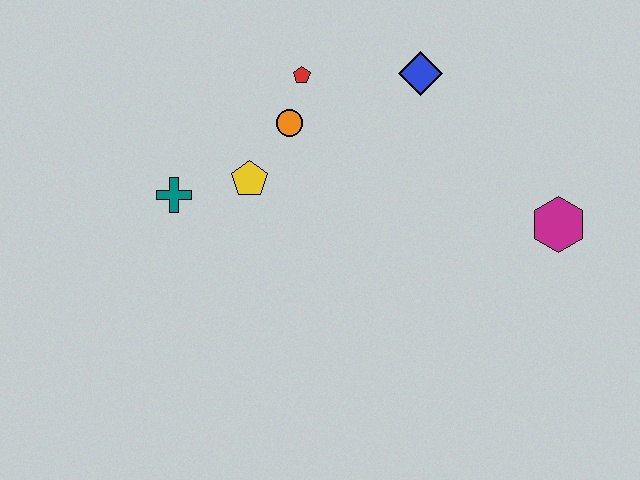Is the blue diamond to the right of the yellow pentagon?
Yes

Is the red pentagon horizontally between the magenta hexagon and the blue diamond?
No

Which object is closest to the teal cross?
The yellow pentagon is closest to the teal cross.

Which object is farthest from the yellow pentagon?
The magenta hexagon is farthest from the yellow pentagon.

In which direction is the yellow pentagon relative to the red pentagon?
The yellow pentagon is below the red pentagon.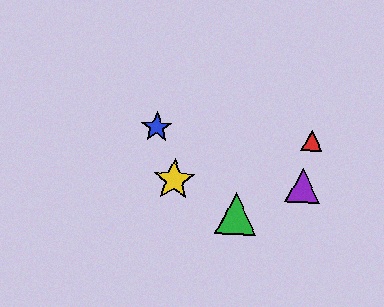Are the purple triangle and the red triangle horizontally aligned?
No, the purple triangle is at y≈186 and the red triangle is at y≈141.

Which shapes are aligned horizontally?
The yellow star, the purple triangle are aligned horizontally.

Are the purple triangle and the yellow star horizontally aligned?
Yes, both are at y≈186.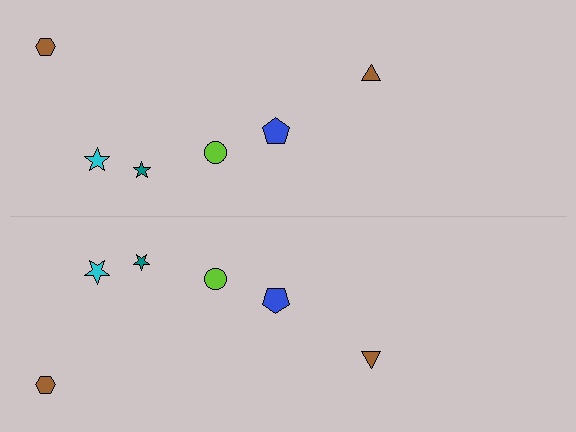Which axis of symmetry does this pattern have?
The pattern has a horizontal axis of symmetry running through the center of the image.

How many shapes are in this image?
There are 12 shapes in this image.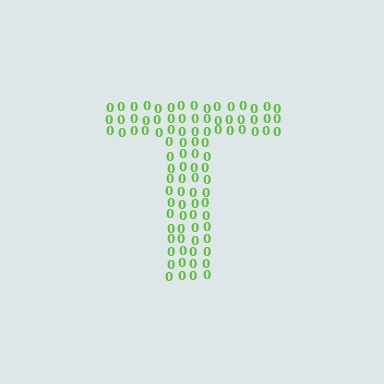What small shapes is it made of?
It is made of small digit 0's.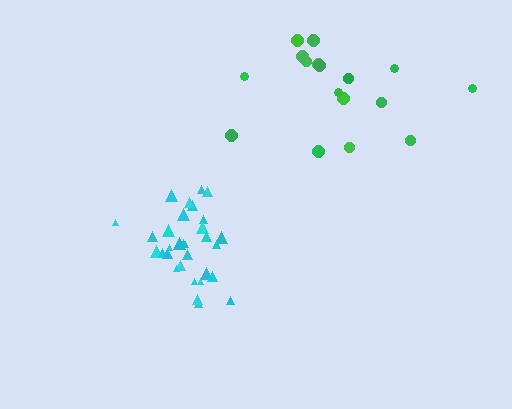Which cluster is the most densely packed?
Cyan.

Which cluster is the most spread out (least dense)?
Green.